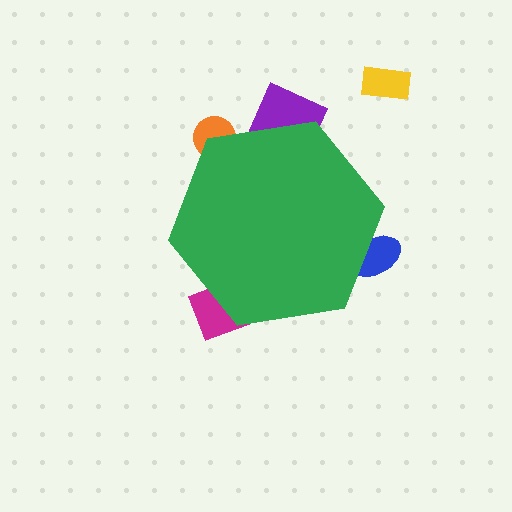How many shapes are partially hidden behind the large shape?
4 shapes are partially hidden.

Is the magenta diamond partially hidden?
Yes, the magenta diamond is partially hidden behind the green hexagon.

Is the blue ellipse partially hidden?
Yes, the blue ellipse is partially hidden behind the green hexagon.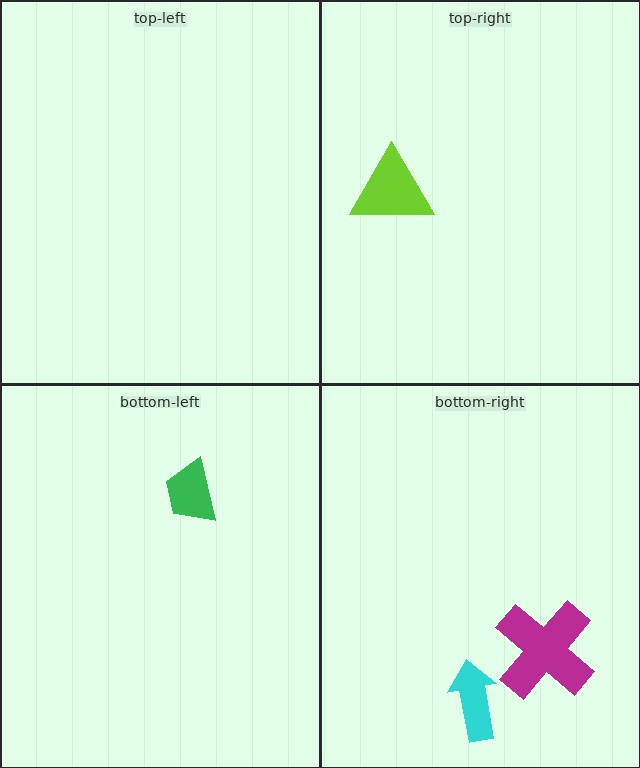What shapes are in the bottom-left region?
The green trapezoid.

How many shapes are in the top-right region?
1.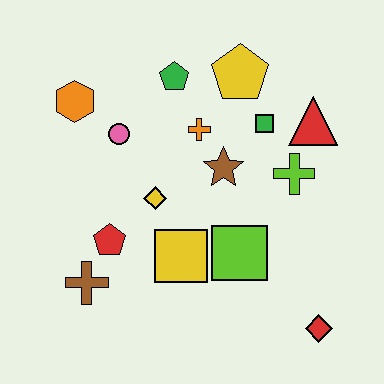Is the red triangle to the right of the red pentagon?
Yes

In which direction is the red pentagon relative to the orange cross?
The red pentagon is below the orange cross.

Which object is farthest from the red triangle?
The brown cross is farthest from the red triangle.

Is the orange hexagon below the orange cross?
No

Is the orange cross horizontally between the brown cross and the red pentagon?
No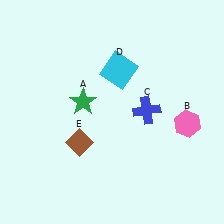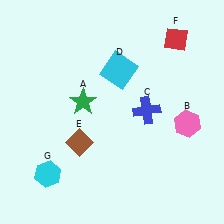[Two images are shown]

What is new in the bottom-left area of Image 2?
A cyan hexagon (G) was added in the bottom-left area of Image 2.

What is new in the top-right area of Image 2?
A red diamond (F) was added in the top-right area of Image 2.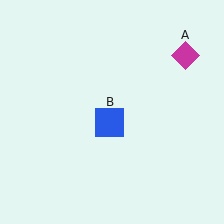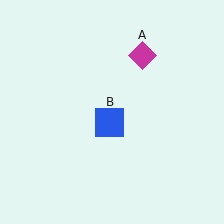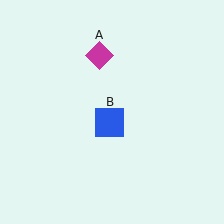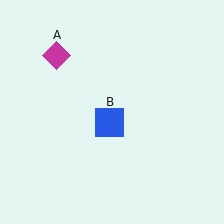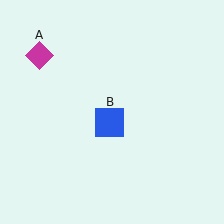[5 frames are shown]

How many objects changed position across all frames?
1 object changed position: magenta diamond (object A).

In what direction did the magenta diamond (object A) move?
The magenta diamond (object A) moved left.